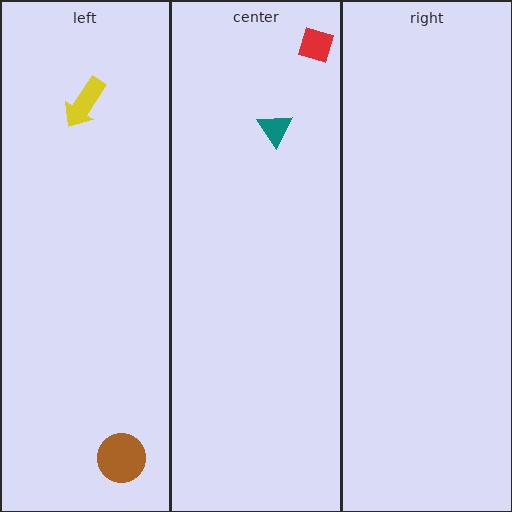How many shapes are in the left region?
2.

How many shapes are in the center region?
2.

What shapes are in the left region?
The brown circle, the yellow arrow.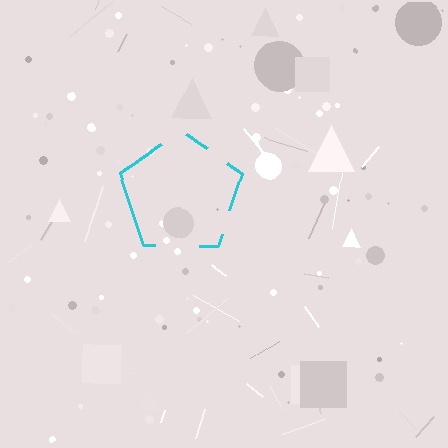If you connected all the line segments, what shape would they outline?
They would outline a pentagon.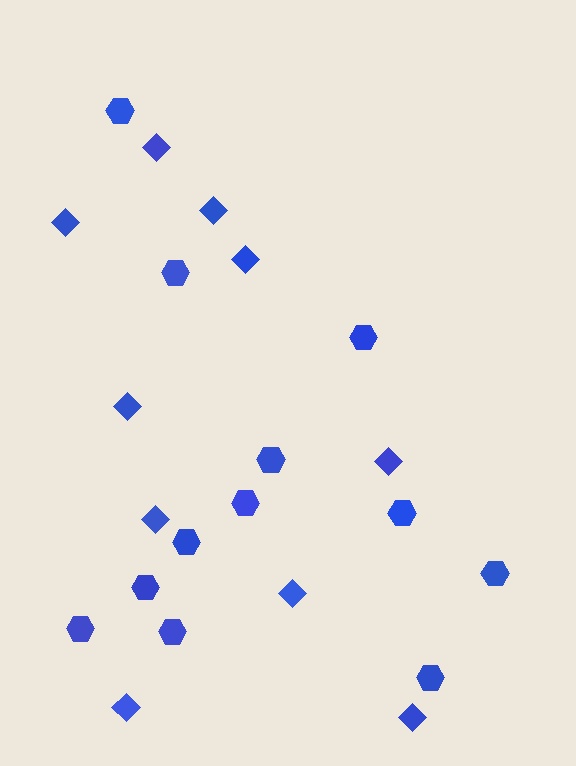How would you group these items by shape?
There are 2 groups: one group of hexagons (12) and one group of diamonds (10).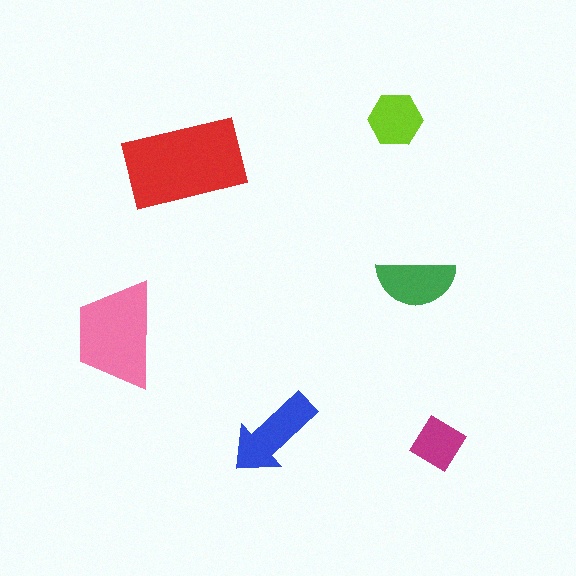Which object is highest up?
The lime hexagon is topmost.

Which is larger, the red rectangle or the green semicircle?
The red rectangle.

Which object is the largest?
The red rectangle.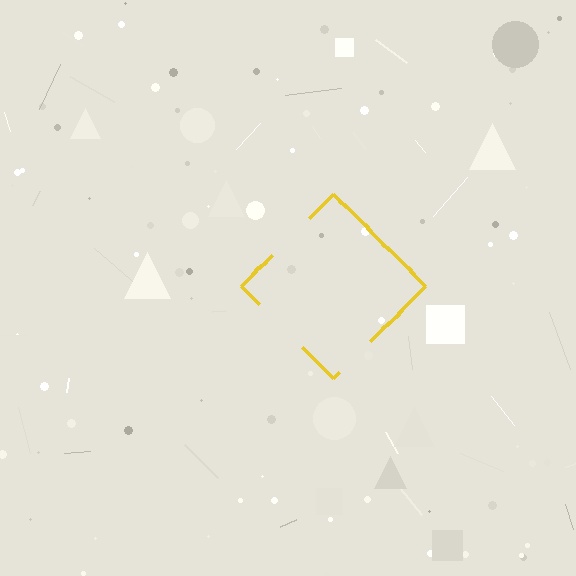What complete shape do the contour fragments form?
The contour fragments form a diamond.